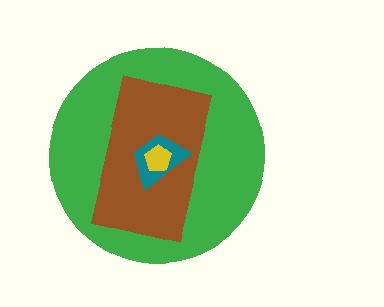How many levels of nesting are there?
4.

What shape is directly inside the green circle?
The brown rectangle.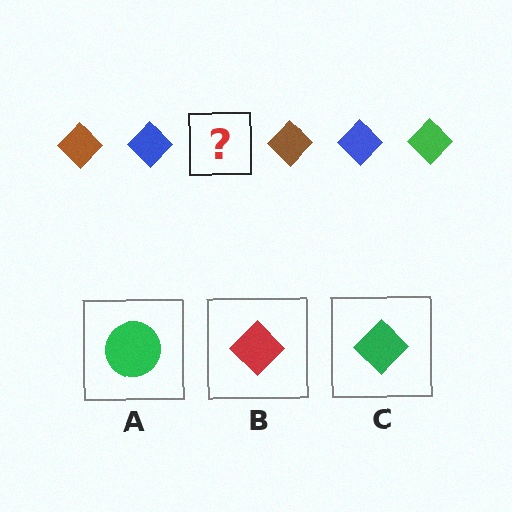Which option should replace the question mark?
Option C.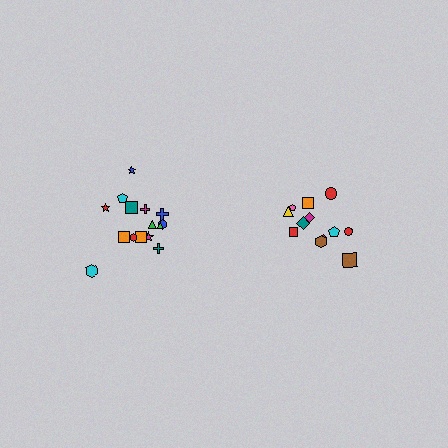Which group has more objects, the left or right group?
The left group.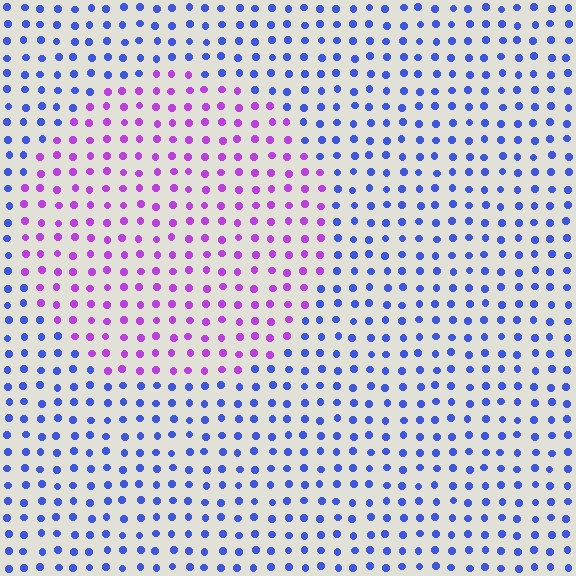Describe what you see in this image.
The image is filled with small blue elements in a uniform arrangement. A circle-shaped region is visible where the elements are tinted to a slightly different hue, forming a subtle color boundary.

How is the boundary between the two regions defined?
The boundary is defined purely by a slight shift in hue (about 57 degrees). Spacing, size, and orientation are identical on both sides.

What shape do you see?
I see a circle.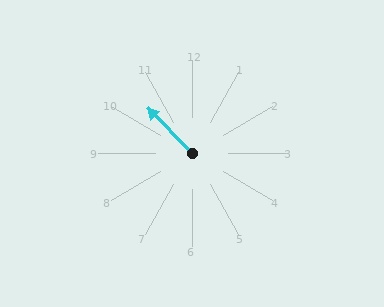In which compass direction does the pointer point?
Northwest.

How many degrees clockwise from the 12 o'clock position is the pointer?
Approximately 316 degrees.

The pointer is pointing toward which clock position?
Roughly 11 o'clock.